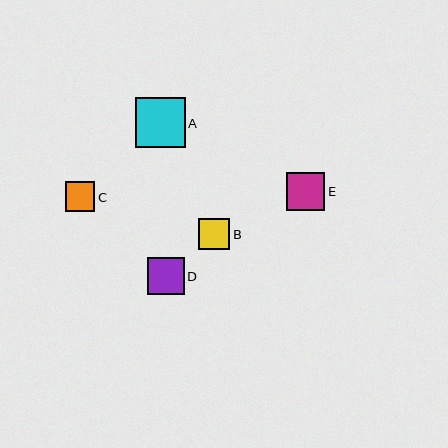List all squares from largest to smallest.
From largest to smallest: A, E, D, B, C.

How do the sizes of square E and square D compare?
Square E and square D are approximately the same size.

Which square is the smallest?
Square C is the smallest with a size of approximately 30 pixels.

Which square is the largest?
Square A is the largest with a size of approximately 50 pixels.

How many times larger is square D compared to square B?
Square D is approximately 1.2 times the size of square B.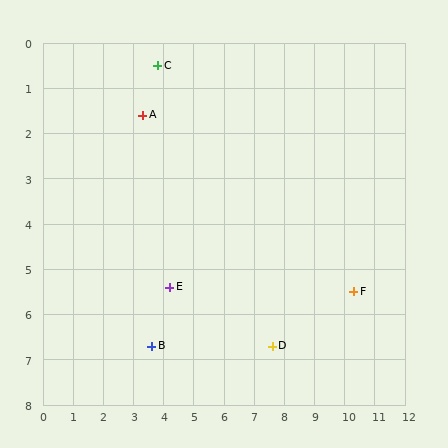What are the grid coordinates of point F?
Point F is at approximately (10.3, 5.5).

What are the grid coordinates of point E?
Point E is at approximately (4.2, 5.4).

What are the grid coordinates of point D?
Point D is at approximately (7.6, 6.7).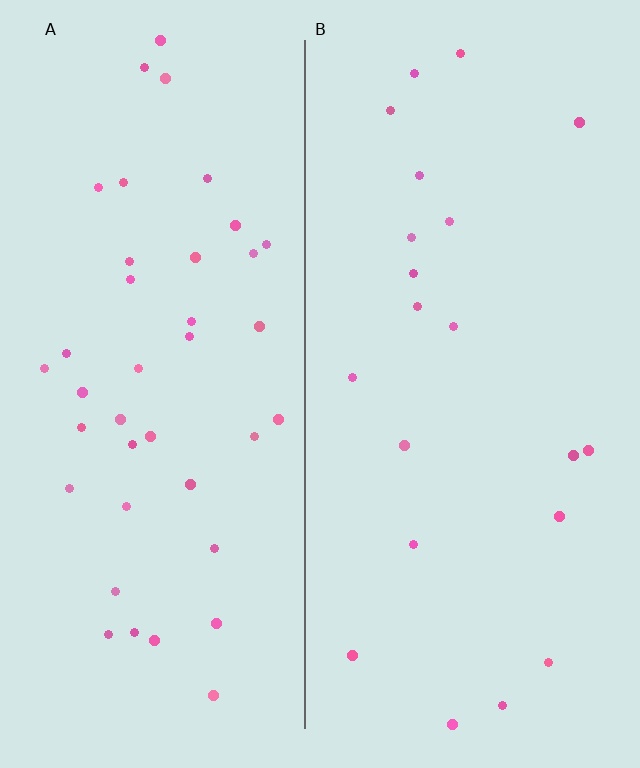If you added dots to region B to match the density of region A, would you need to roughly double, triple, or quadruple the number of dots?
Approximately double.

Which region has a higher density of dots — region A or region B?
A (the left).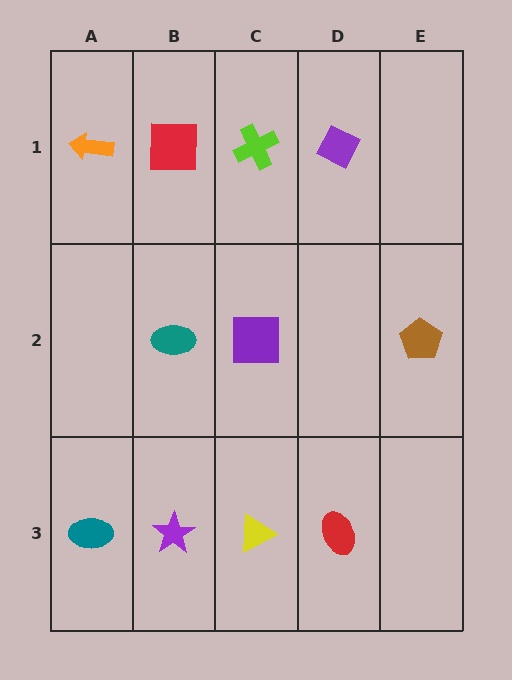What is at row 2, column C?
A purple square.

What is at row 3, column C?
A yellow triangle.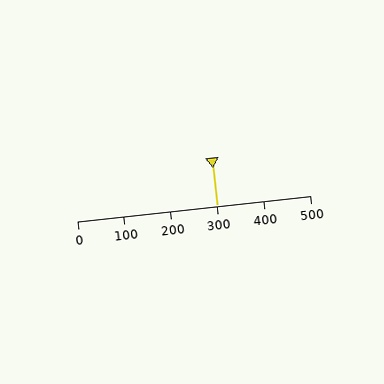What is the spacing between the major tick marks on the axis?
The major ticks are spaced 100 apart.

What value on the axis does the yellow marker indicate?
The marker indicates approximately 300.